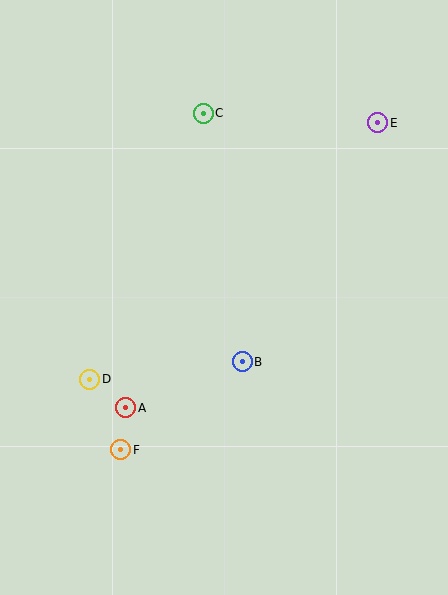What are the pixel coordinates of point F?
Point F is at (121, 450).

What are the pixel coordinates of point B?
Point B is at (242, 362).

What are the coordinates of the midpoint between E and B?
The midpoint between E and B is at (310, 242).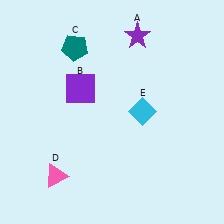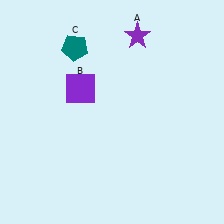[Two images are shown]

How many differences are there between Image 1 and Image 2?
There are 2 differences between the two images.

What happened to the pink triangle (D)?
The pink triangle (D) was removed in Image 2. It was in the bottom-left area of Image 1.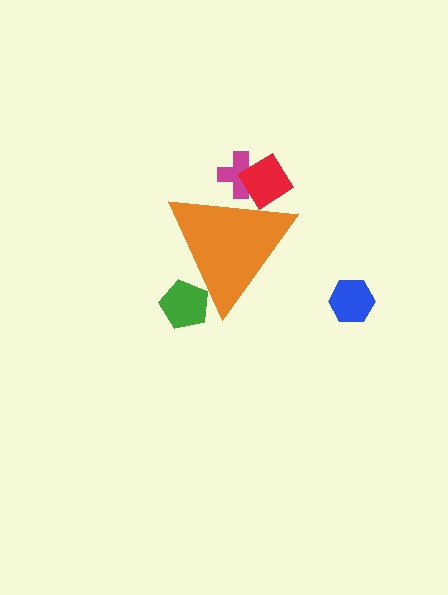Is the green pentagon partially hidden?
Yes, the green pentagon is partially hidden behind the orange triangle.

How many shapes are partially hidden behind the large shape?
3 shapes are partially hidden.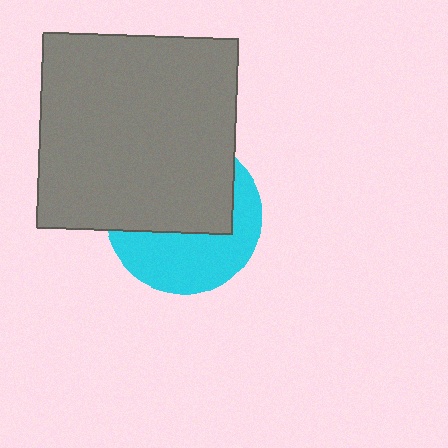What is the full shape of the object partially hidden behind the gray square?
The partially hidden object is a cyan circle.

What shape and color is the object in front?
The object in front is a gray square.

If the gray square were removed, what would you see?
You would see the complete cyan circle.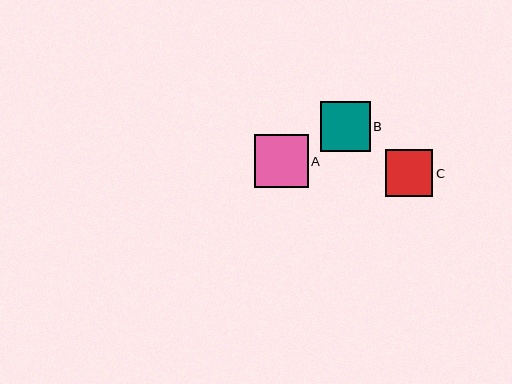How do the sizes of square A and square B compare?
Square A and square B are approximately the same size.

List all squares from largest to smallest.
From largest to smallest: A, B, C.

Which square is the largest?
Square A is the largest with a size of approximately 53 pixels.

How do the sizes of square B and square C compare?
Square B and square C are approximately the same size.